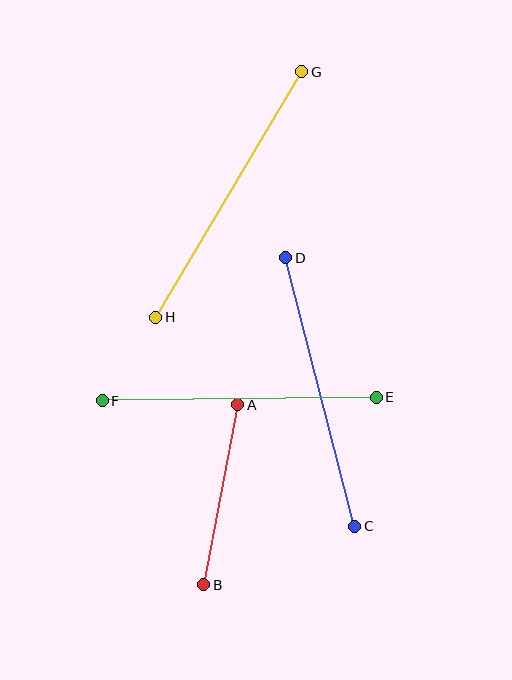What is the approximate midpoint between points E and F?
The midpoint is at approximately (239, 399) pixels.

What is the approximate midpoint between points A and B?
The midpoint is at approximately (221, 495) pixels.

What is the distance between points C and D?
The distance is approximately 277 pixels.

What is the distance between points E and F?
The distance is approximately 274 pixels.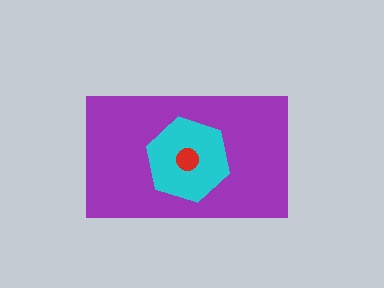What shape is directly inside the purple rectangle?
The cyan hexagon.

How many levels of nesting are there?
3.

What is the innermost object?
The red circle.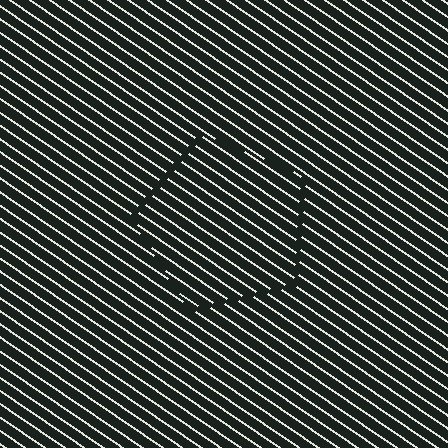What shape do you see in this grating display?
An illusory pentagon. The interior of the shape contains the same grating, shifted by half a period — the contour is defined by the phase discontinuity where line-ends from the inner and outer gratings abut.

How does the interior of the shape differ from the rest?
The interior of the shape contains the same grating, shifted by half a period — the contour is defined by the phase discontinuity where line-ends from the inner and outer gratings abut.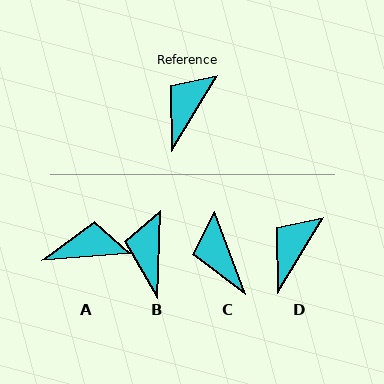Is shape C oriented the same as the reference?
No, it is off by about 52 degrees.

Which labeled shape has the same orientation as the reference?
D.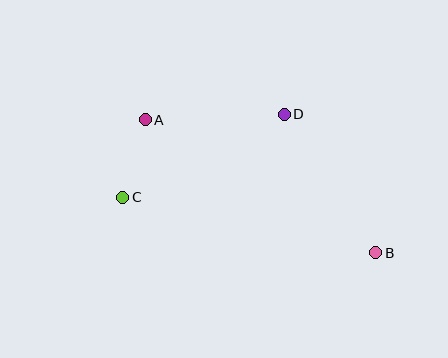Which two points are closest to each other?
Points A and C are closest to each other.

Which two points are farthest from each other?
Points A and B are farthest from each other.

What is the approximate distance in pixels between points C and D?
The distance between C and D is approximately 181 pixels.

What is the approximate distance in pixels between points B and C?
The distance between B and C is approximately 259 pixels.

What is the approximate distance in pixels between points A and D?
The distance between A and D is approximately 139 pixels.